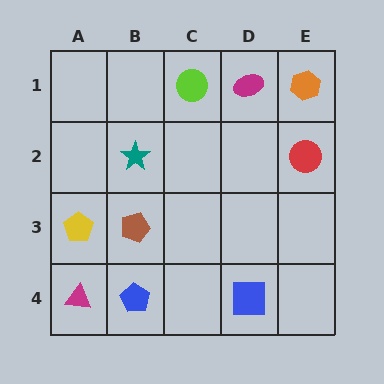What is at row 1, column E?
An orange hexagon.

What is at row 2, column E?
A red circle.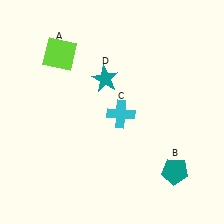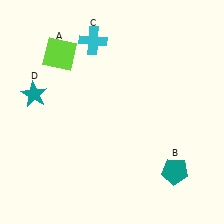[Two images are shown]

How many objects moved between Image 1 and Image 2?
2 objects moved between the two images.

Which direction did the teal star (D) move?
The teal star (D) moved left.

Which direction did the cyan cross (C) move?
The cyan cross (C) moved up.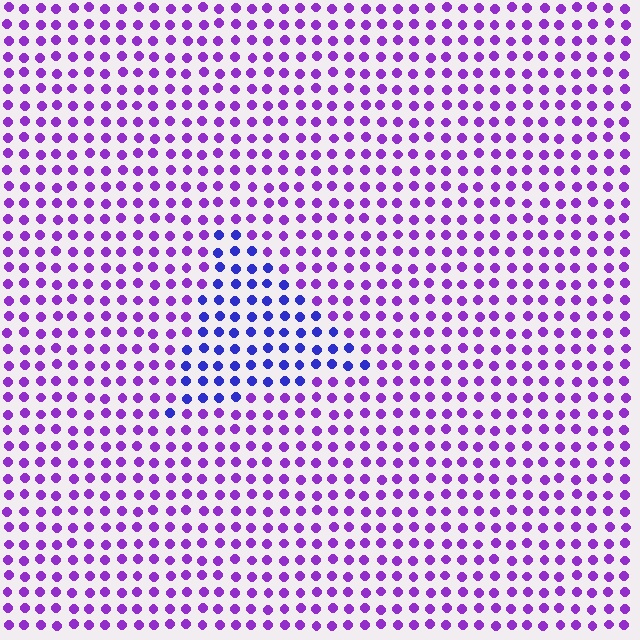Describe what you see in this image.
The image is filled with small purple elements in a uniform arrangement. A triangle-shaped region is visible where the elements are tinted to a slightly different hue, forming a subtle color boundary.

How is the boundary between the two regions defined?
The boundary is defined purely by a slight shift in hue (about 39 degrees). Spacing, size, and orientation are identical on both sides.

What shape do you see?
I see a triangle.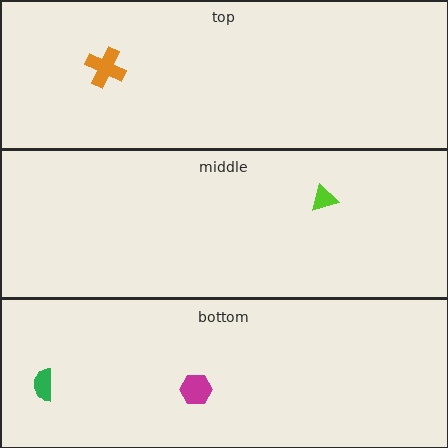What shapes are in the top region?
The orange cross.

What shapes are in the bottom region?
The magenta hexagon, the green semicircle.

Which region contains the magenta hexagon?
The bottom region.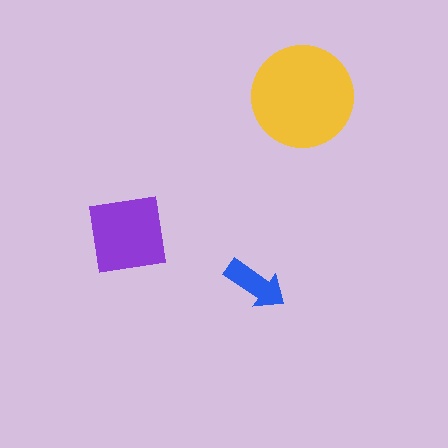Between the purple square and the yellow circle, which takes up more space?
The yellow circle.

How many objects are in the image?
There are 3 objects in the image.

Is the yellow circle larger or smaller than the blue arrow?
Larger.